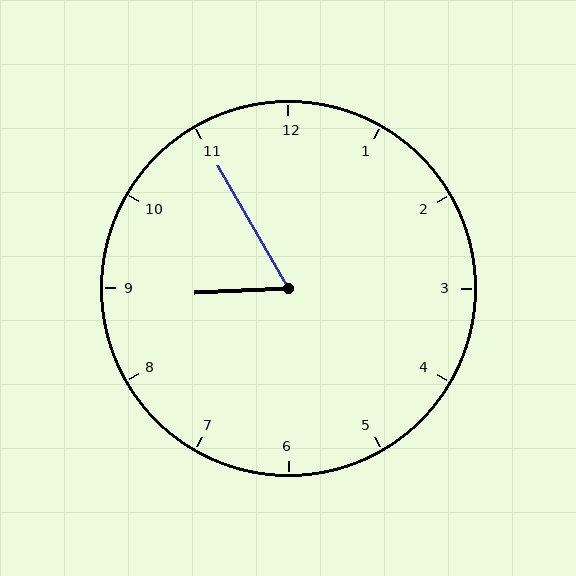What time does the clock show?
8:55.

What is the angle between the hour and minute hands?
Approximately 62 degrees.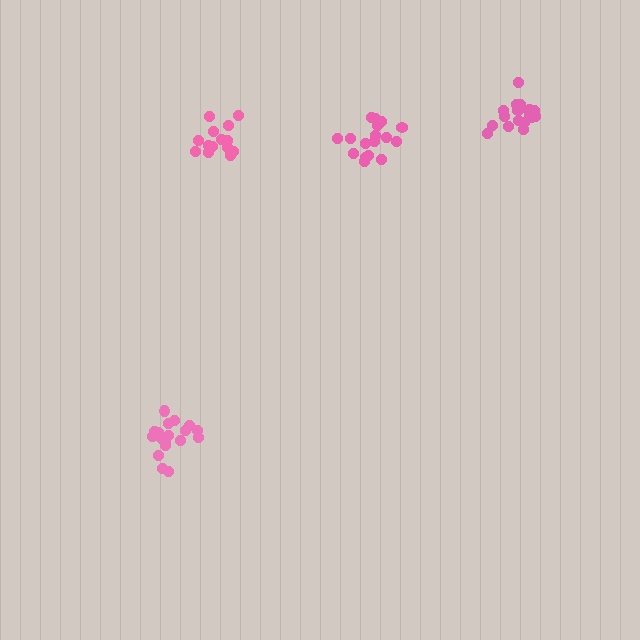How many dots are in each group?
Group 1: 17 dots, Group 2: 18 dots, Group 3: 14 dots, Group 4: 17 dots (66 total).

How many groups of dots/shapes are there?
There are 4 groups.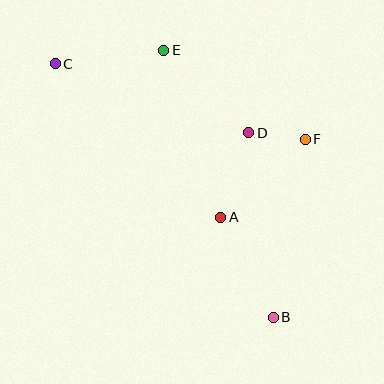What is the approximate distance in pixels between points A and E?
The distance between A and E is approximately 176 pixels.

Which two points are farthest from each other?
Points B and C are farthest from each other.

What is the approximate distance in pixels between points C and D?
The distance between C and D is approximately 205 pixels.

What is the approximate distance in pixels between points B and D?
The distance between B and D is approximately 186 pixels.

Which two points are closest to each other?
Points D and F are closest to each other.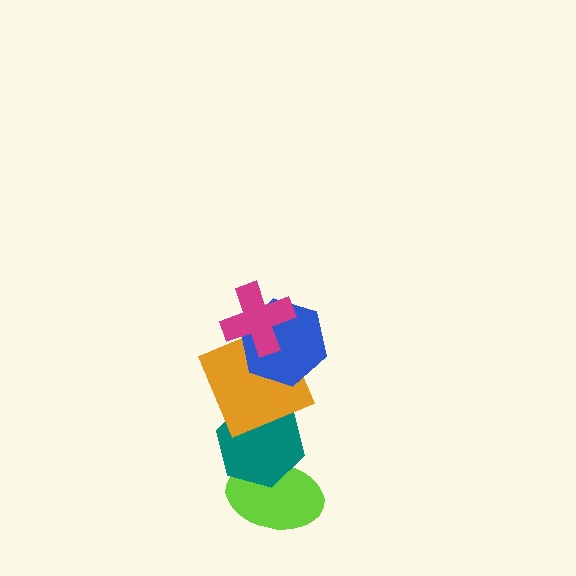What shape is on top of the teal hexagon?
The orange square is on top of the teal hexagon.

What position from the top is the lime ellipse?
The lime ellipse is 5th from the top.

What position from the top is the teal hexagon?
The teal hexagon is 4th from the top.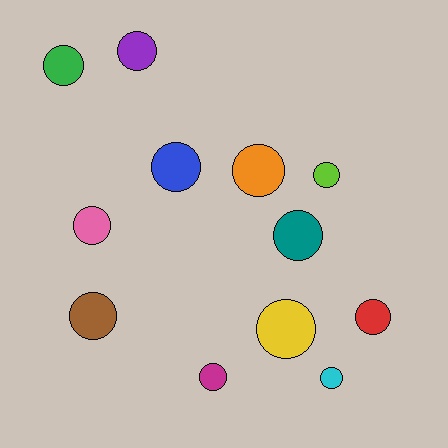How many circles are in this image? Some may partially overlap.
There are 12 circles.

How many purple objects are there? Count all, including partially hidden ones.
There is 1 purple object.